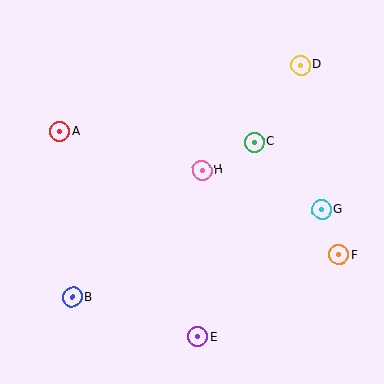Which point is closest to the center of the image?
Point H at (202, 170) is closest to the center.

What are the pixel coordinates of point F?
Point F is at (339, 255).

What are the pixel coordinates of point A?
Point A is at (59, 132).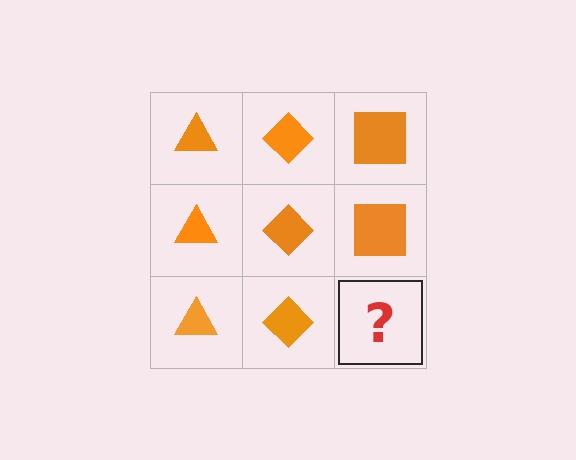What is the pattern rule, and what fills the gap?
The rule is that each column has a consistent shape. The gap should be filled with an orange square.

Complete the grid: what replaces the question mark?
The question mark should be replaced with an orange square.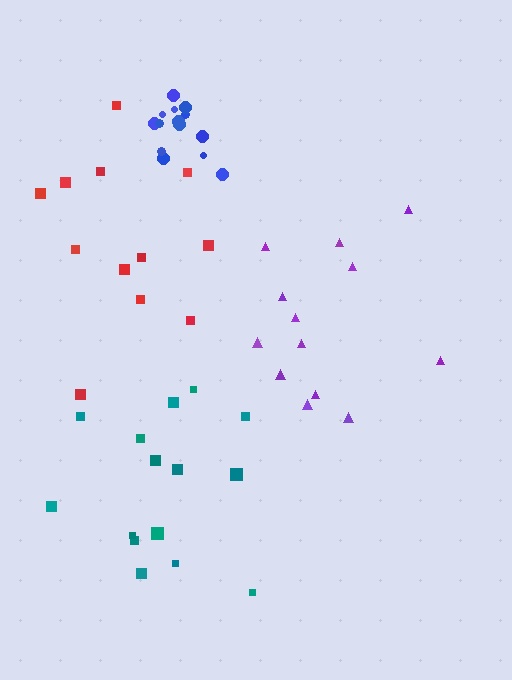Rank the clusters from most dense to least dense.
blue, teal, purple, red.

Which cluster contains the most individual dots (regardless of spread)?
Teal (15).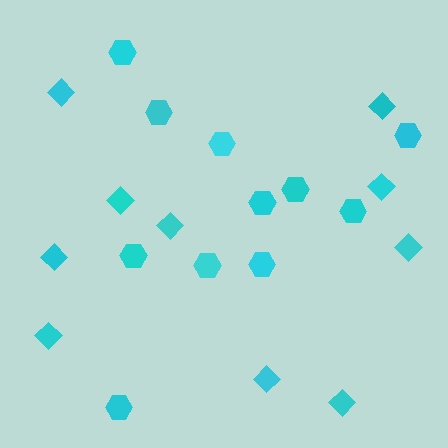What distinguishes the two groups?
There are 2 groups: one group of hexagons (11) and one group of diamonds (10).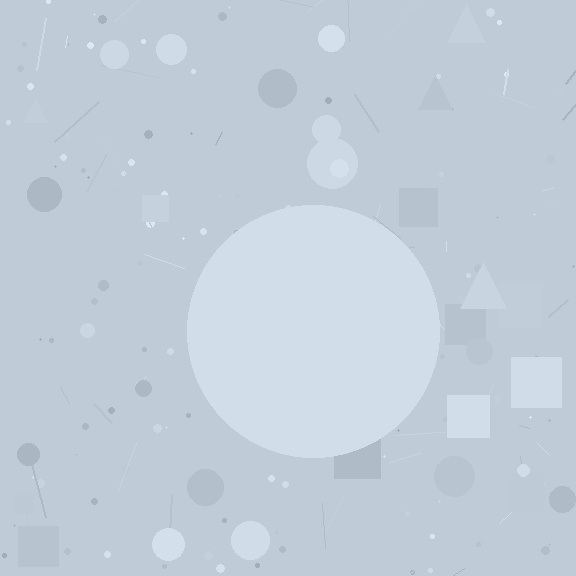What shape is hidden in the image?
A circle is hidden in the image.